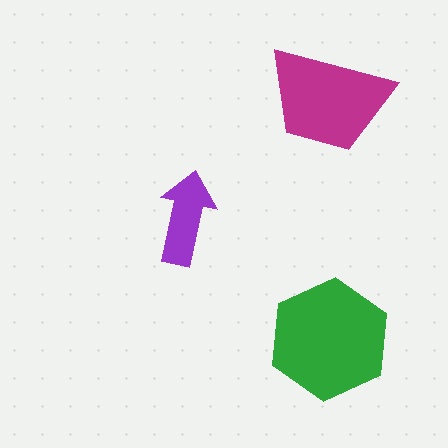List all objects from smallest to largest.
The purple arrow, the magenta trapezoid, the green hexagon.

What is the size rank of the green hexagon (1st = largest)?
1st.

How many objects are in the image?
There are 3 objects in the image.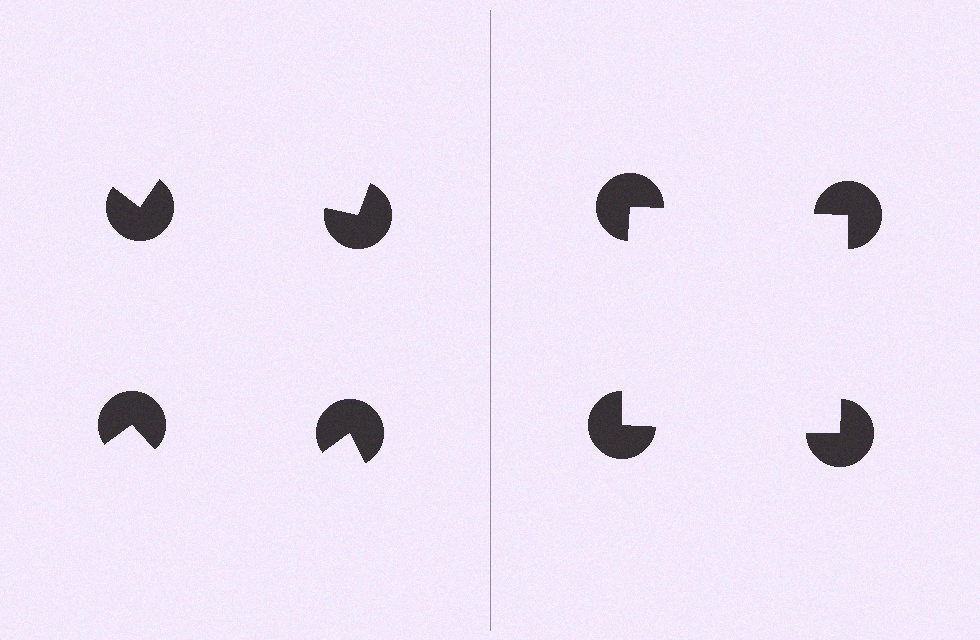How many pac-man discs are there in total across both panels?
8 — 4 on each side.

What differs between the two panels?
The pac-man discs are positioned identically on both sides; only the wedge orientations differ. On the right they align to a square; on the left they are misaligned.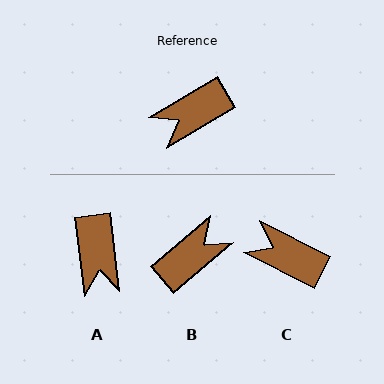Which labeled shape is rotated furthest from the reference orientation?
B, about 171 degrees away.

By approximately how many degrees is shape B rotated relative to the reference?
Approximately 171 degrees clockwise.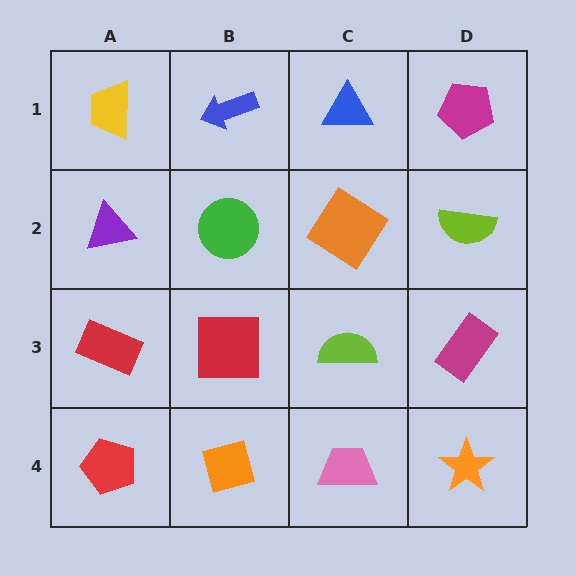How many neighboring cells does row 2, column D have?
3.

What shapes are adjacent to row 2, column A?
A yellow trapezoid (row 1, column A), a red rectangle (row 3, column A), a green circle (row 2, column B).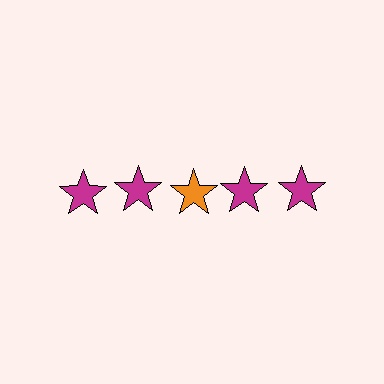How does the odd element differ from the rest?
It has a different color: orange instead of magenta.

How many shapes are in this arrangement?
There are 5 shapes arranged in a grid pattern.